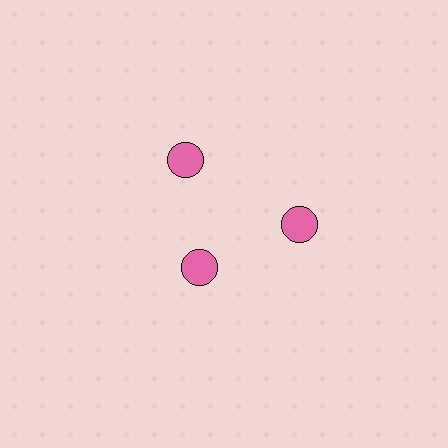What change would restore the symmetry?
The symmetry would be restored by moving it outward, back onto the ring so that all 3 circles sit at equal angles and equal distance from the center.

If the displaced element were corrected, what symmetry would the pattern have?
It would have 3-fold rotational symmetry — the pattern would map onto itself every 120 degrees.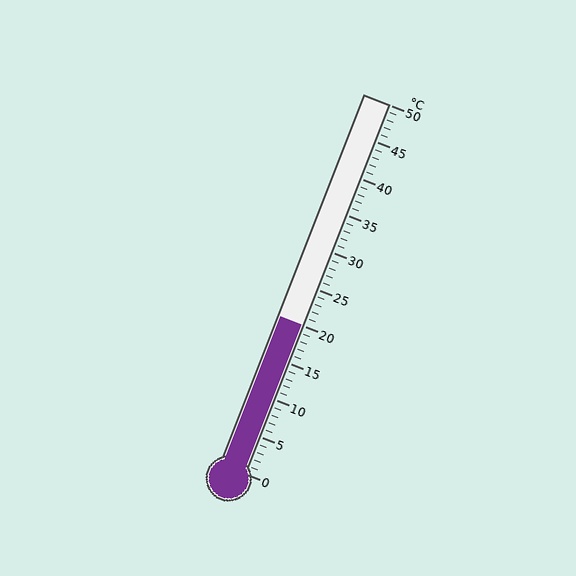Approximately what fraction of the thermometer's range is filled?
The thermometer is filled to approximately 40% of its range.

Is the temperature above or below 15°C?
The temperature is above 15°C.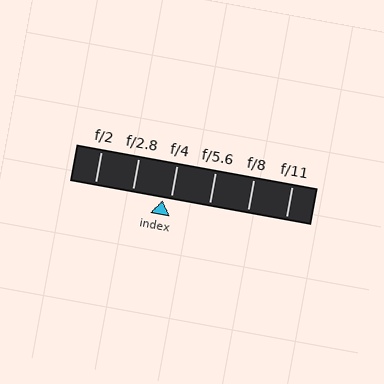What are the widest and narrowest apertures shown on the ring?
The widest aperture shown is f/2 and the narrowest is f/11.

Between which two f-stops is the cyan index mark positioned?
The index mark is between f/2.8 and f/4.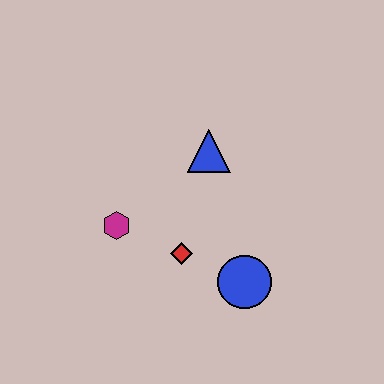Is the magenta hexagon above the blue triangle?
No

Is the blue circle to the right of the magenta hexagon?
Yes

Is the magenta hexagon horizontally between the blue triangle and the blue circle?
No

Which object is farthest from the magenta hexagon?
The blue circle is farthest from the magenta hexagon.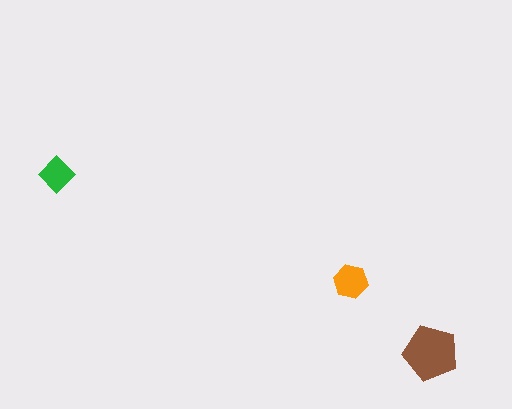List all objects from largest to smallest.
The brown pentagon, the orange hexagon, the green diamond.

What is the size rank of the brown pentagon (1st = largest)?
1st.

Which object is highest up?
The green diamond is topmost.